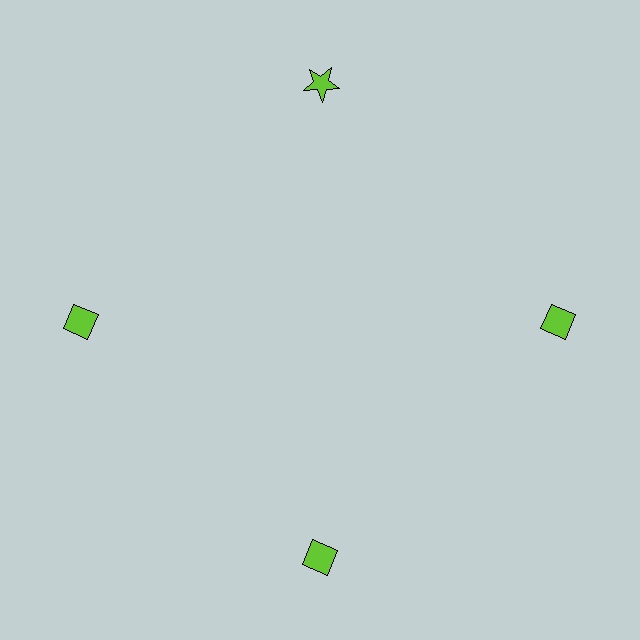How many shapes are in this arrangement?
There are 4 shapes arranged in a ring pattern.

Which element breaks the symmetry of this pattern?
The lime star at roughly the 12 o'clock position breaks the symmetry. All other shapes are lime diamonds.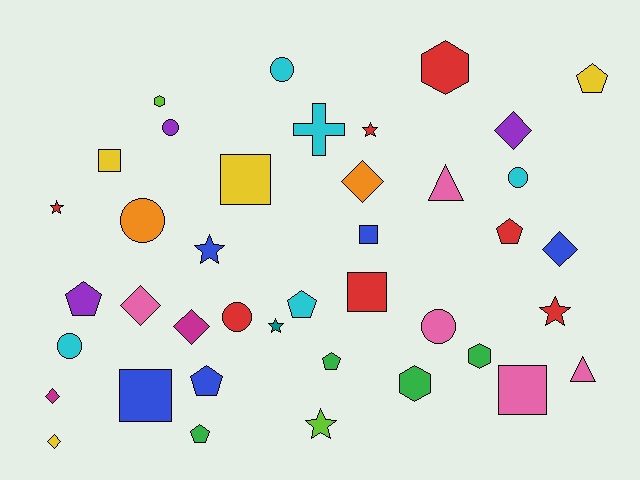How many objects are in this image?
There are 40 objects.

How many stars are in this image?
There are 6 stars.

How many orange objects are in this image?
There are 2 orange objects.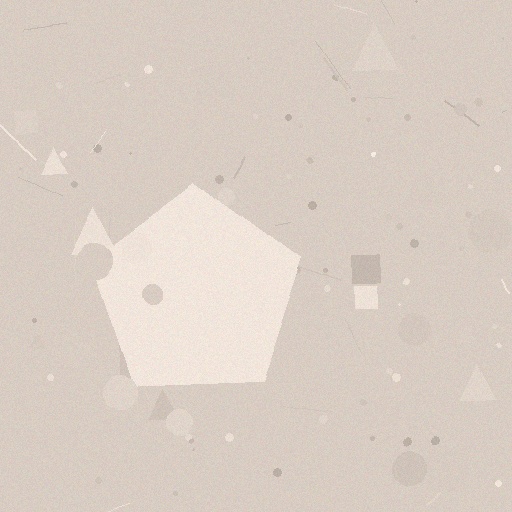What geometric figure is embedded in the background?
A pentagon is embedded in the background.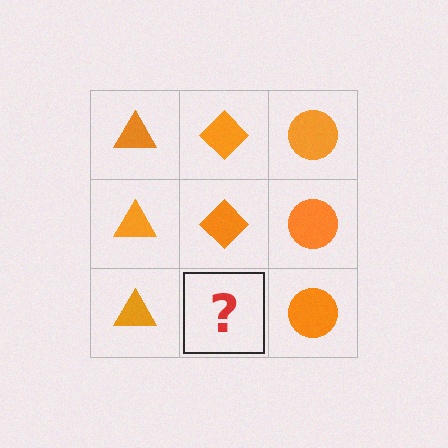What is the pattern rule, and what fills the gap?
The rule is that each column has a consistent shape. The gap should be filled with an orange diamond.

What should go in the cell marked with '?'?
The missing cell should contain an orange diamond.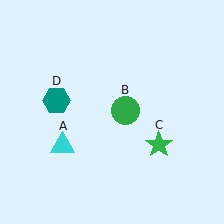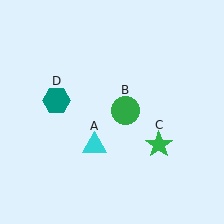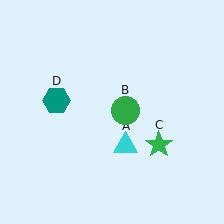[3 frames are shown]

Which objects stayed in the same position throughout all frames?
Green circle (object B) and green star (object C) and teal hexagon (object D) remained stationary.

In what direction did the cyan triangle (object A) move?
The cyan triangle (object A) moved right.